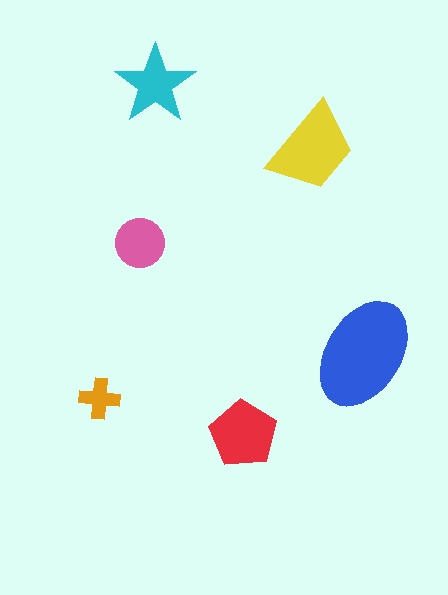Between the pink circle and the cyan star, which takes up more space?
The cyan star.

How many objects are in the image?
There are 6 objects in the image.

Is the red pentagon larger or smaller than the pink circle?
Larger.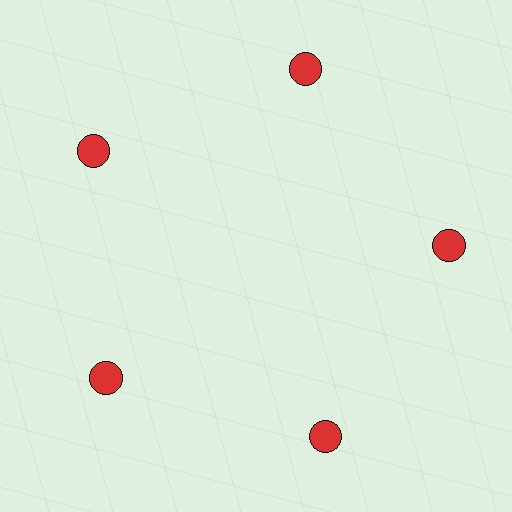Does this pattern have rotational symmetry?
Yes, this pattern has 5-fold rotational symmetry. It looks the same after rotating 72 degrees around the center.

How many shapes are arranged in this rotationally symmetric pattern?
There are 5 shapes, arranged in 5 groups of 1.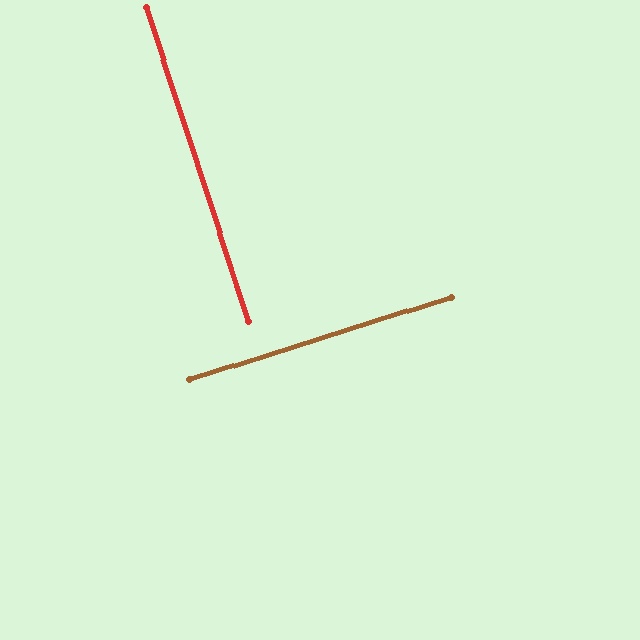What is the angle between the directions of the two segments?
Approximately 89 degrees.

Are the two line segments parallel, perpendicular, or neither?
Perpendicular — they meet at approximately 89°.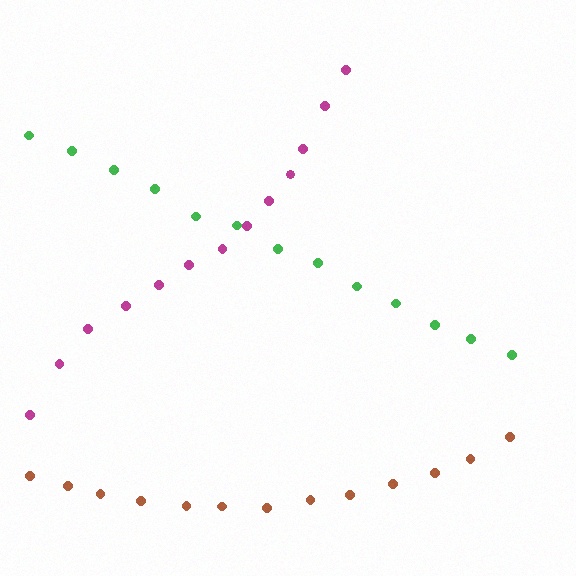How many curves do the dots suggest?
There are 3 distinct paths.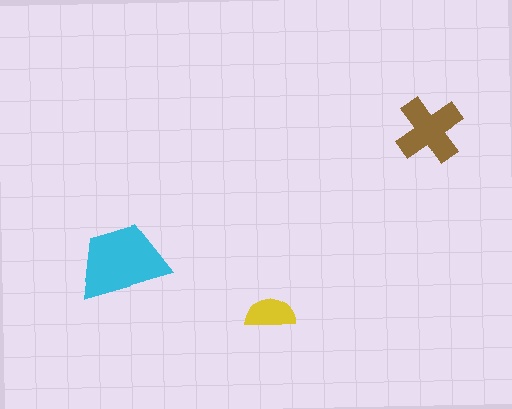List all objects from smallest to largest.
The yellow semicircle, the brown cross, the cyan trapezoid.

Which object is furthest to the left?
The cyan trapezoid is leftmost.